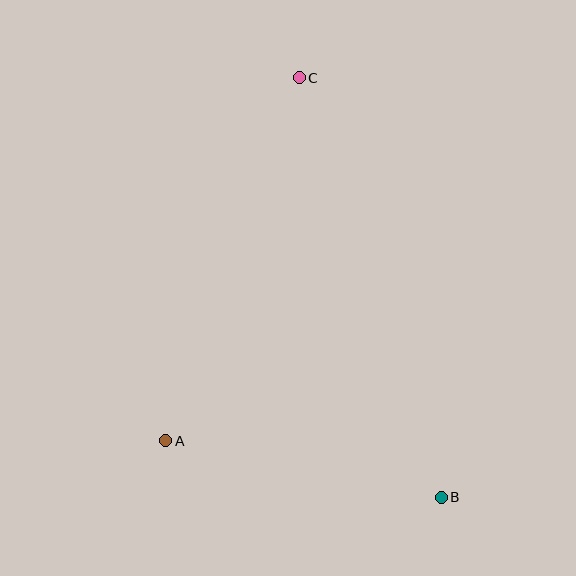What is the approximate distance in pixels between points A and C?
The distance between A and C is approximately 387 pixels.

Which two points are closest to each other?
Points A and B are closest to each other.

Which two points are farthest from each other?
Points B and C are farthest from each other.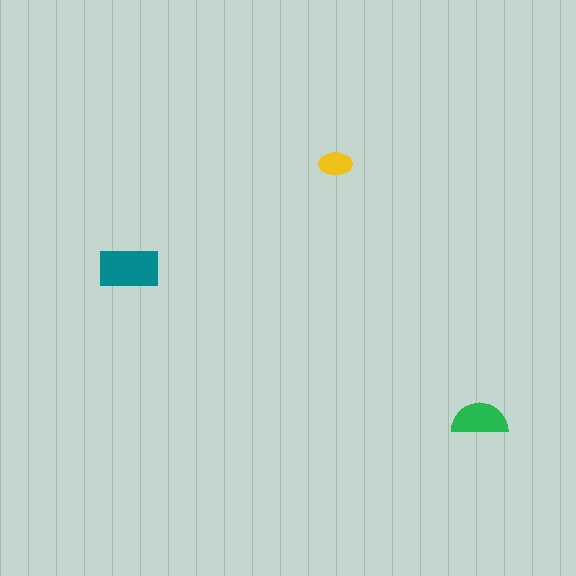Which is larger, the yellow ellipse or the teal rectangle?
The teal rectangle.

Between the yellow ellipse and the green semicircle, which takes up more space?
The green semicircle.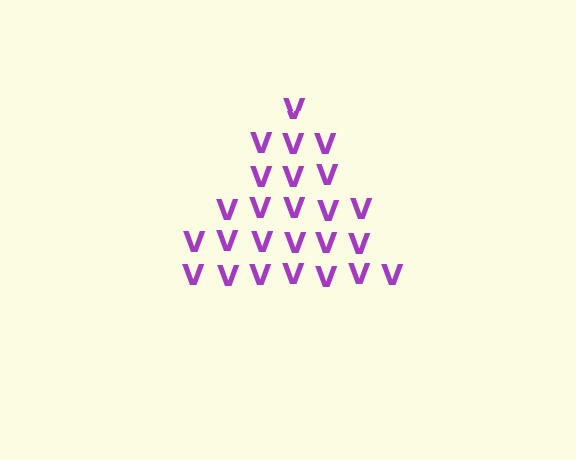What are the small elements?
The small elements are letter V's.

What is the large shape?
The large shape is a triangle.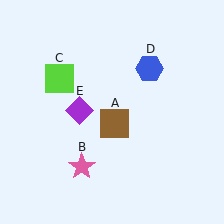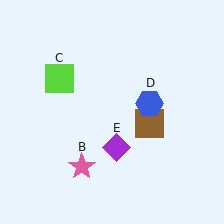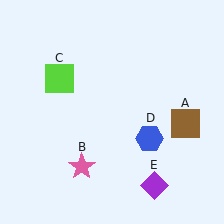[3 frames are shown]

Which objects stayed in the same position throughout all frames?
Pink star (object B) and lime square (object C) remained stationary.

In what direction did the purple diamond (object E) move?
The purple diamond (object E) moved down and to the right.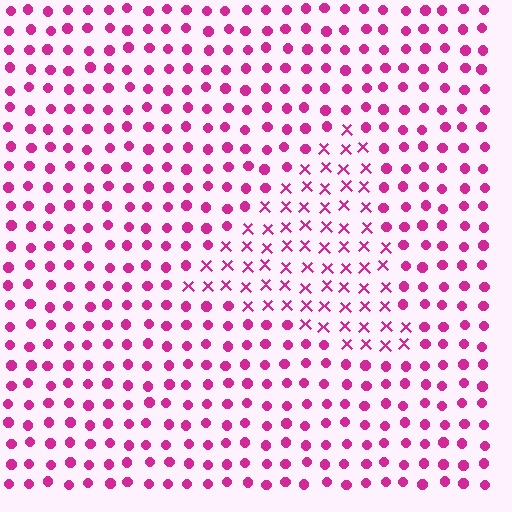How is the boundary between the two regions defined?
The boundary is defined by a change in element shape: X marks inside vs. circles outside. All elements share the same color and spacing.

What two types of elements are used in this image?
The image uses X marks inside the triangle region and circles outside it.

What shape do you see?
I see a triangle.